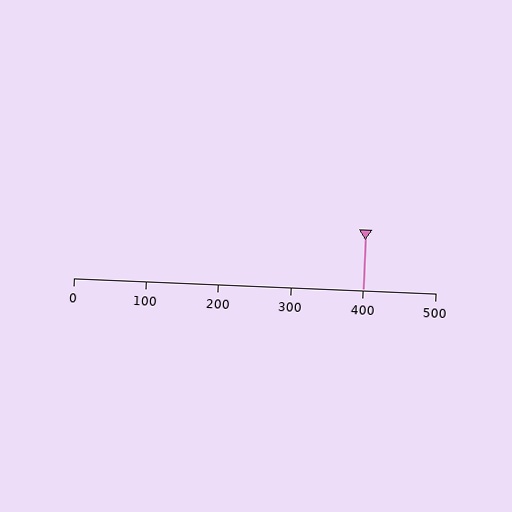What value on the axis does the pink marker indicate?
The marker indicates approximately 400.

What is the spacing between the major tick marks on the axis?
The major ticks are spaced 100 apart.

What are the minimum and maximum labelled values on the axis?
The axis runs from 0 to 500.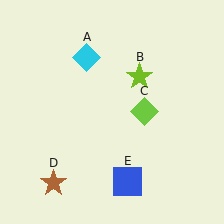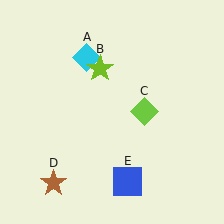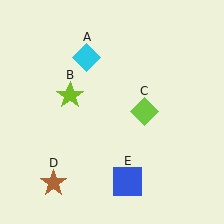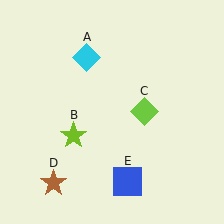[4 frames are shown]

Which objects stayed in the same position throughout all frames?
Cyan diamond (object A) and lime diamond (object C) and brown star (object D) and blue square (object E) remained stationary.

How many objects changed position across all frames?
1 object changed position: lime star (object B).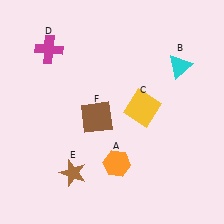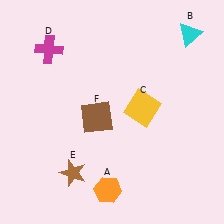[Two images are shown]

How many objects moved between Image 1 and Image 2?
2 objects moved between the two images.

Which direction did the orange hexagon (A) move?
The orange hexagon (A) moved down.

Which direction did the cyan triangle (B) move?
The cyan triangle (B) moved up.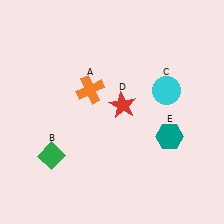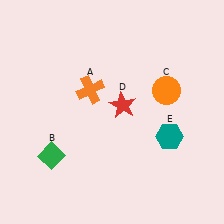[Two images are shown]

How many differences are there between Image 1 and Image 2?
There is 1 difference between the two images.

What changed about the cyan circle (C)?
In Image 1, C is cyan. In Image 2, it changed to orange.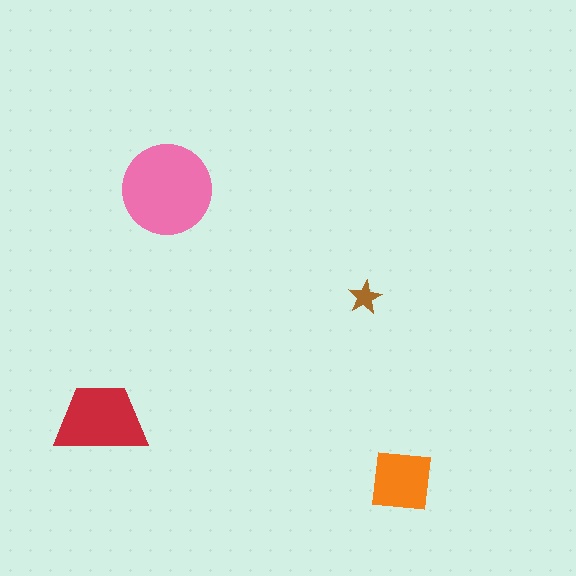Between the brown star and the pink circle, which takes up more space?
The pink circle.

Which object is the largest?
The pink circle.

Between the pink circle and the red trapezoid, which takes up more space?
The pink circle.